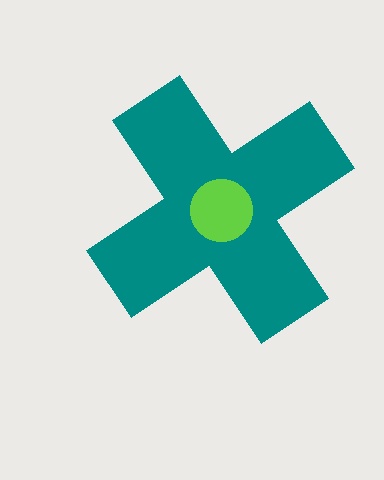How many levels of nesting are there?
2.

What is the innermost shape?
The lime circle.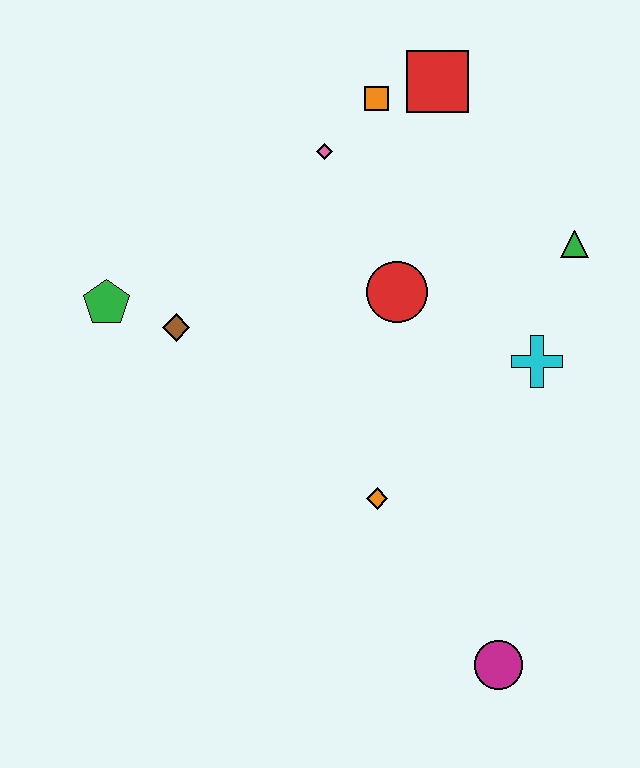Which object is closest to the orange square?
The red square is closest to the orange square.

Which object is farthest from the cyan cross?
The green pentagon is farthest from the cyan cross.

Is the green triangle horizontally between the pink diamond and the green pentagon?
No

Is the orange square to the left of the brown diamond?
No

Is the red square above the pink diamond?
Yes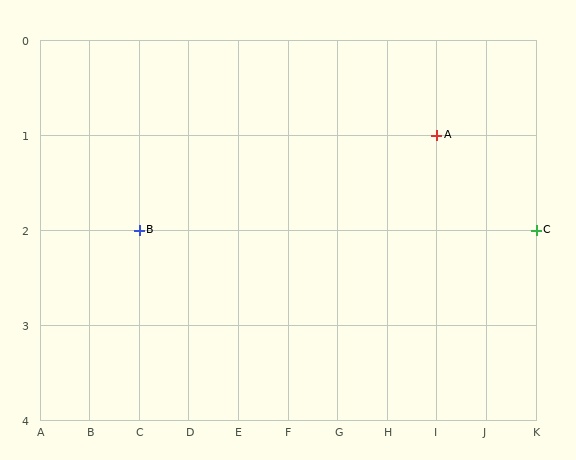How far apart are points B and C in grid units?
Points B and C are 8 columns apart.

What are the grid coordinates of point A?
Point A is at grid coordinates (I, 1).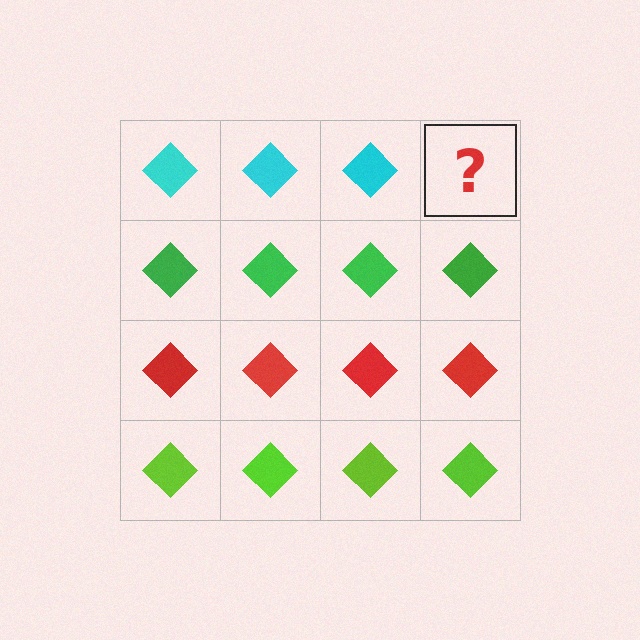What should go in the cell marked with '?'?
The missing cell should contain a cyan diamond.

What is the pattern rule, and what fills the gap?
The rule is that each row has a consistent color. The gap should be filled with a cyan diamond.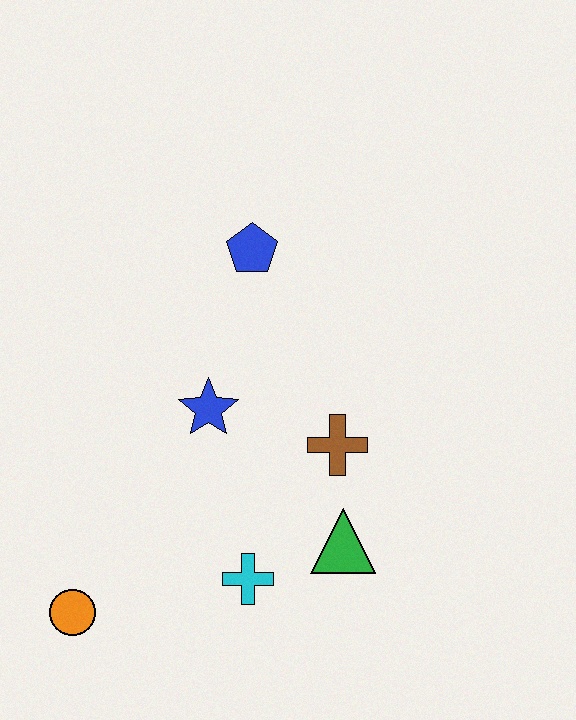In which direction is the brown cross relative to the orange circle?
The brown cross is to the right of the orange circle.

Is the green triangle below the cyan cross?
No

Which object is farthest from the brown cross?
The orange circle is farthest from the brown cross.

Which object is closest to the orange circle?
The cyan cross is closest to the orange circle.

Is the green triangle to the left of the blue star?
No